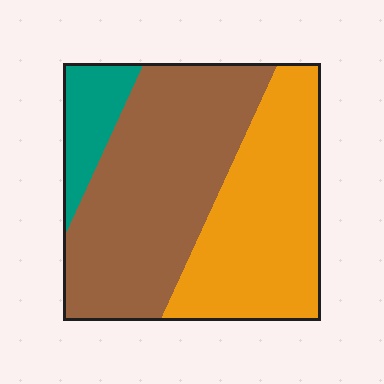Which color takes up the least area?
Teal, at roughly 10%.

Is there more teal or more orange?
Orange.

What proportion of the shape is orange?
Orange takes up between a quarter and a half of the shape.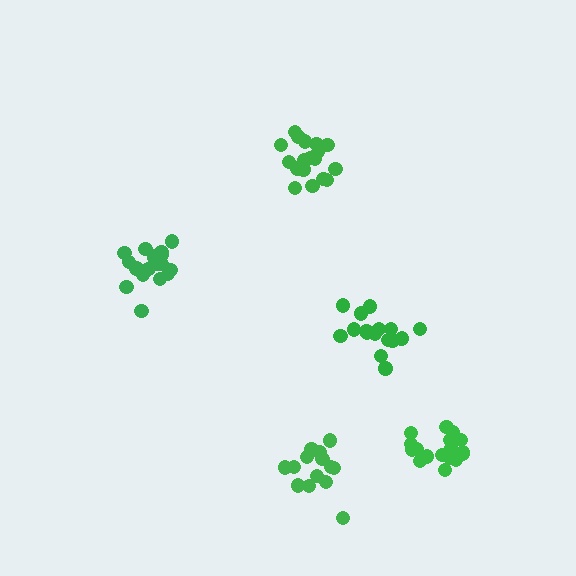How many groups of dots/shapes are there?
There are 5 groups.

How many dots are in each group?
Group 1: 18 dots, Group 2: 17 dots, Group 3: 20 dots, Group 4: 14 dots, Group 5: 18 dots (87 total).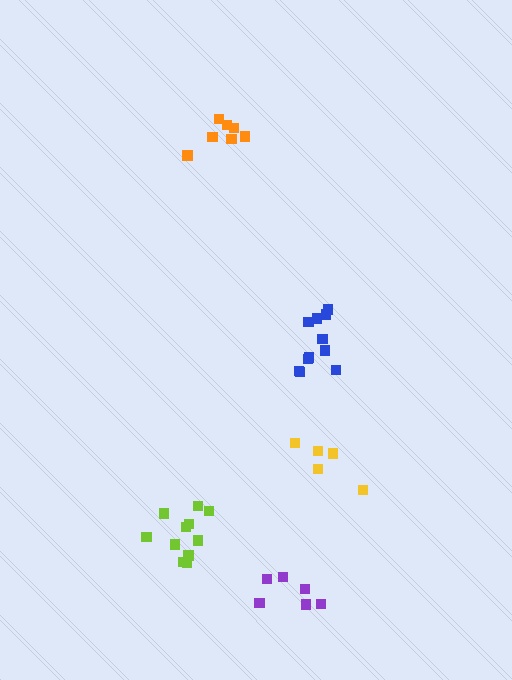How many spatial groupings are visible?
There are 5 spatial groupings.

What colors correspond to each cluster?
The clusters are colored: yellow, blue, orange, purple, lime.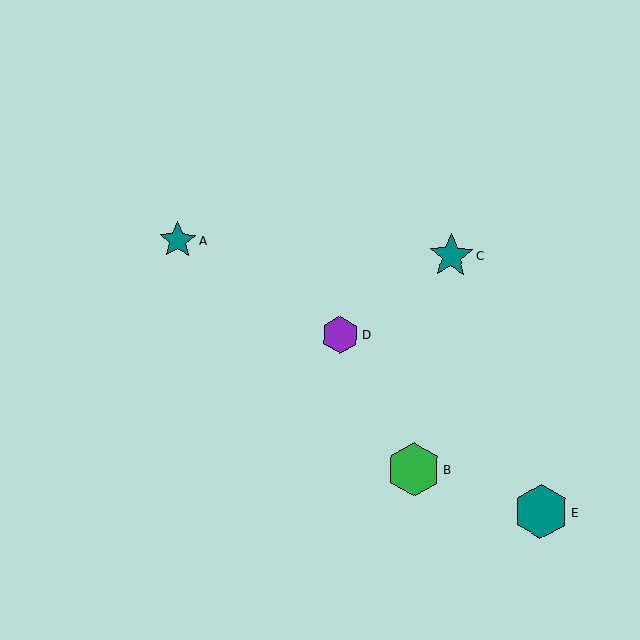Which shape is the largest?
The teal hexagon (labeled E) is the largest.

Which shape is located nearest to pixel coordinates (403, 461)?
The green hexagon (labeled B) at (414, 469) is nearest to that location.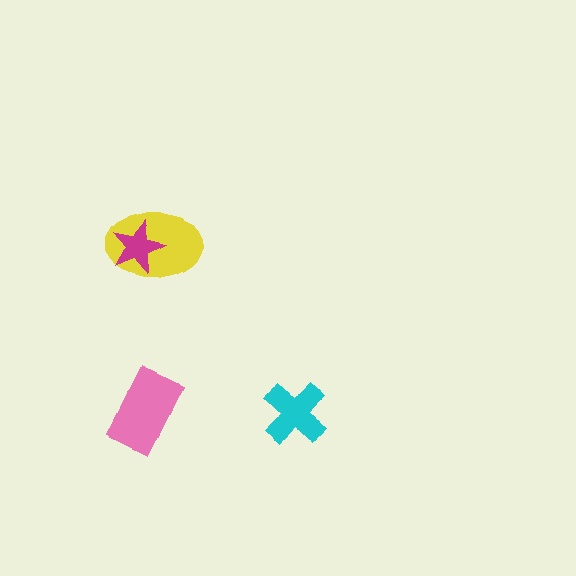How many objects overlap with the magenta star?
1 object overlaps with the magenta star.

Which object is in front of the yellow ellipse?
The magenta star is in front of the yellow ellipse.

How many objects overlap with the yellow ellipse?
1 object overlaps with the yellow ellipse.